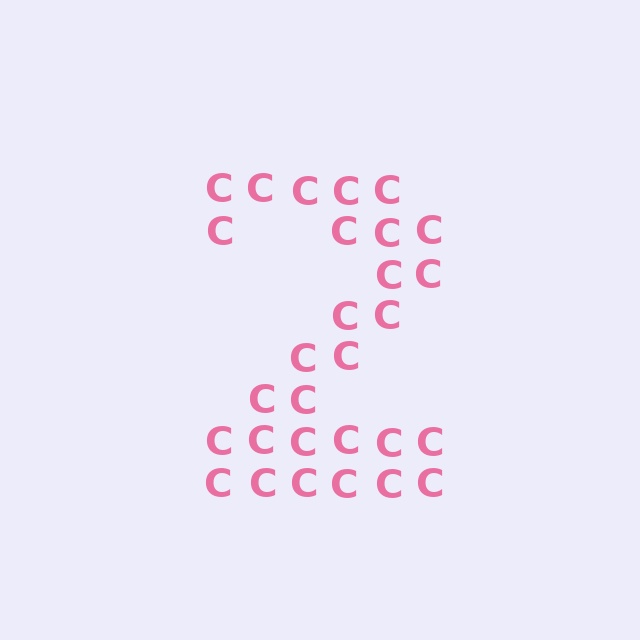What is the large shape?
The large shape is the digit 2.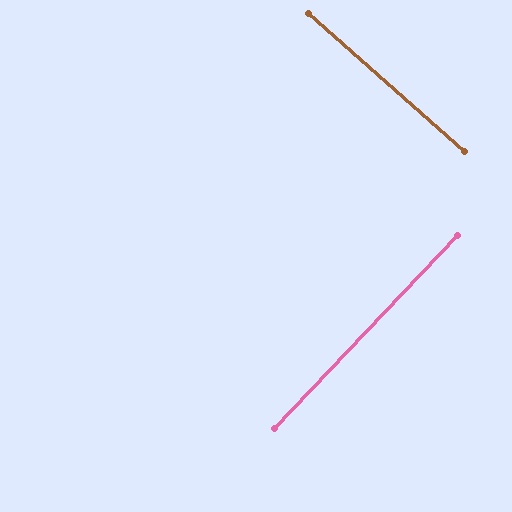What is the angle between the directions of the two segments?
Approximately 88 degrees.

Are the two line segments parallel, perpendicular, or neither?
Perpendicular — they meet at approximately 88°.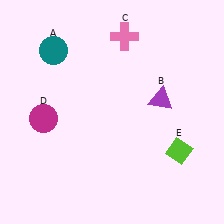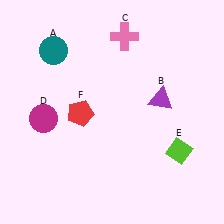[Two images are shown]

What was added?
A red pentagon (F) was added in Image 2.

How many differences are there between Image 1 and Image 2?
There is 1 difference between the two images.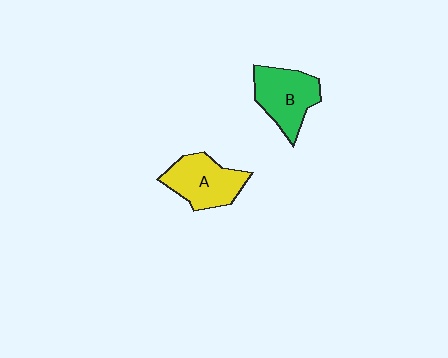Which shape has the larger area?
Shape A (yellow).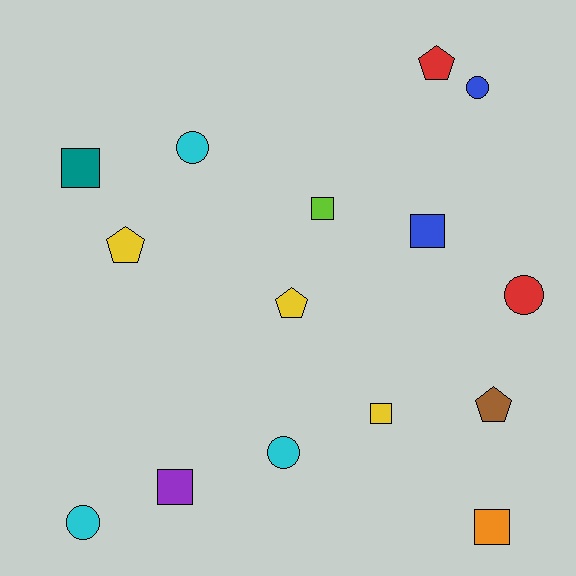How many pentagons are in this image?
There are 4 pentagons.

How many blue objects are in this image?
There are 2 blue objects.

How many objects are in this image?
There are 15 objects.